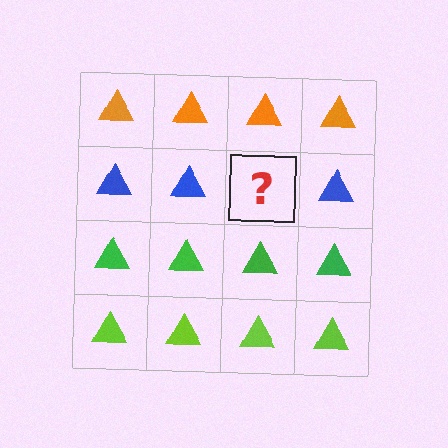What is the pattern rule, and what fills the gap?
The rule is that each row has a consistent color. The gap should be filled with a blue triangle.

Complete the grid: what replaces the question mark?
The question mark should be replaced with a blue triangle.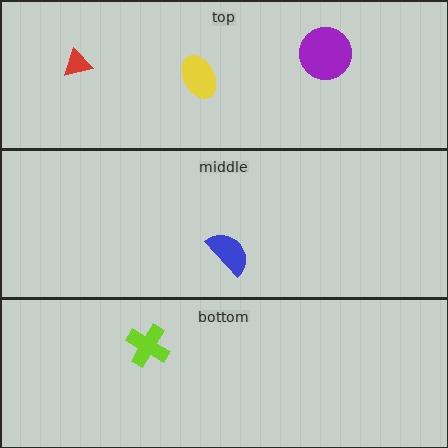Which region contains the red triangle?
The top region.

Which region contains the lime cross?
The bottom region.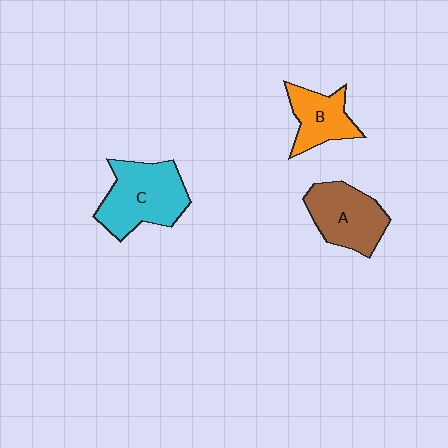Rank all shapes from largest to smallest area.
From largest to smallest: C (cyan), A (brown), B (orange).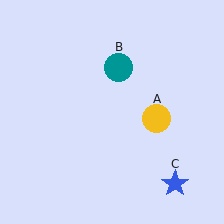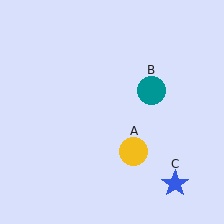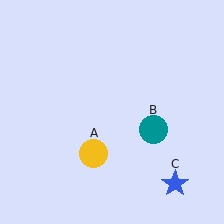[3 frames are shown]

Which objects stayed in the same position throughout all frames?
Blue star (object C) remained stationary.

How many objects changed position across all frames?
2 objects changed position: yellow circle (object A), teal circle (object B).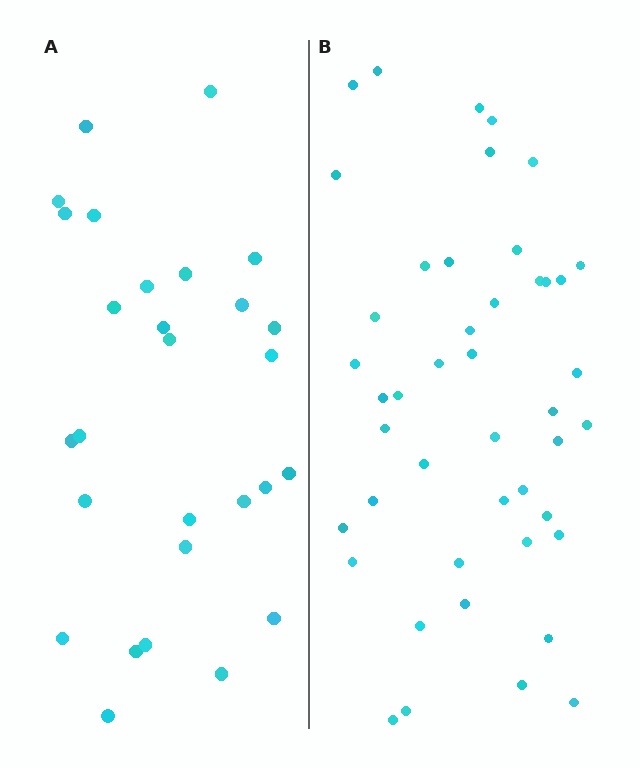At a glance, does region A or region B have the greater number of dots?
Region B (the right region) has more dots.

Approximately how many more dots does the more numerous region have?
Region B has approximately 15 more dots than region A.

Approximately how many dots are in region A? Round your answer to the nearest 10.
About 30 dots. (The exact count is 28, which rounds to 30.)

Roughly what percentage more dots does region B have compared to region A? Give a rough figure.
About 60% more.